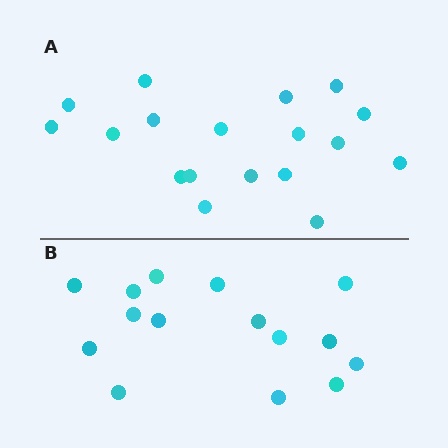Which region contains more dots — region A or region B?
Region A (the top region) has more dots.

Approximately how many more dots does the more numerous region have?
Region A has just a few more — roughly 2 or 3 more dots than region B.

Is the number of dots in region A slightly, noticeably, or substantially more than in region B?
Region A has only slightly more — the two regions are fairly close. The ratio is roughly 1.2 to 1.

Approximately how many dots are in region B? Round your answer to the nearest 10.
About 20 dots. (The exact count is 15, which rounds to 20.)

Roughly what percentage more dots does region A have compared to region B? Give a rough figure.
About 20% more.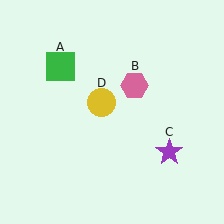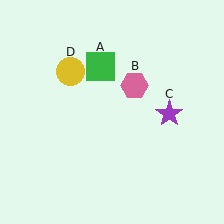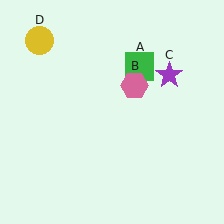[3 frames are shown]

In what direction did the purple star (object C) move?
The purple star (object C) moved up.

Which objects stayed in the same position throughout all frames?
Pink hexagon (object B) remained stationary.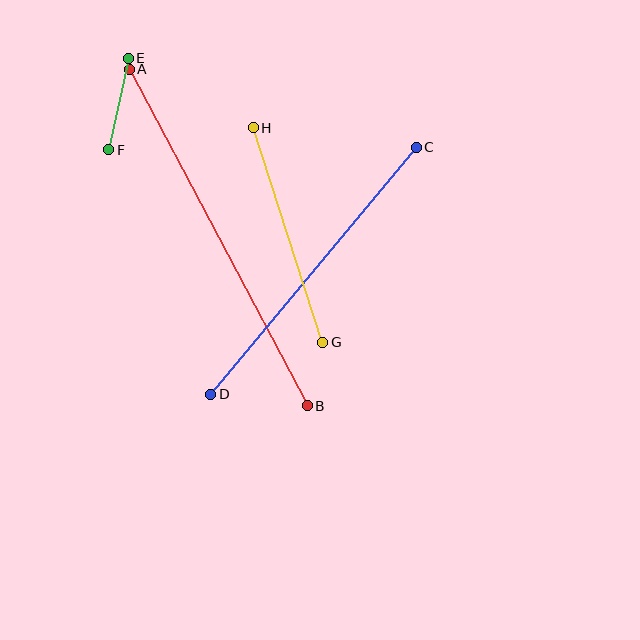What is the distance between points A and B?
The distance is approximately 380 pixels.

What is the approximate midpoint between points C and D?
The midpoint is at approximately (314, 271) pixels.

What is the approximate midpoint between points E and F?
The midpoint is at approximately (119, 104) pixels.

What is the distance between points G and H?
The distance is approximately 225 pixels.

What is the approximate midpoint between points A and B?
The midpoint is at approximately (218, 238) pixels.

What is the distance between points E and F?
The distance is approximately 93 pixels.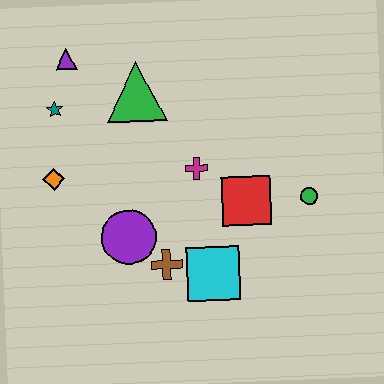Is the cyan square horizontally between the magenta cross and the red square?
Yes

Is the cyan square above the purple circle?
No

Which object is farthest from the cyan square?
The purple triangle is farthest from the cyan square.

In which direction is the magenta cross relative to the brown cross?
The magenta cross is above the brown cross.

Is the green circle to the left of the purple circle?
No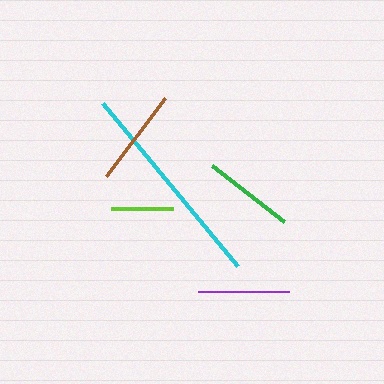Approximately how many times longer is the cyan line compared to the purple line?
The cyan line is approximately 2.3 times the length of the purple line.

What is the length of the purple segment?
The purple segment is approximately 91 pixels long.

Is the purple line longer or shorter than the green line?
The green line is longer than the purple line.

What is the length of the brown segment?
The brown segment is approximately 98 pixels long.